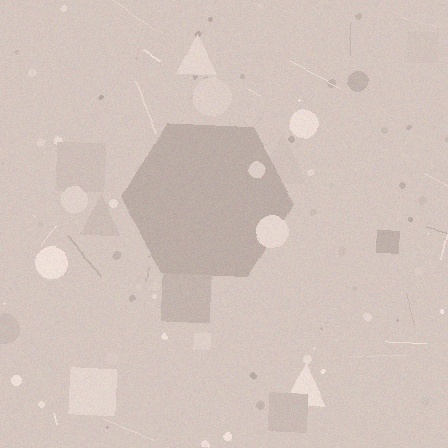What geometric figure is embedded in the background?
A hexagon is embedded in the background.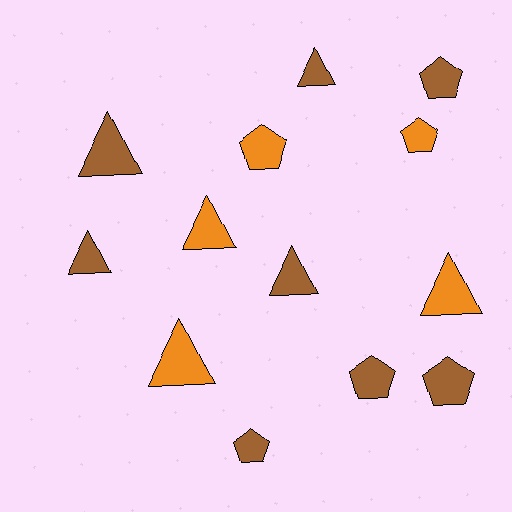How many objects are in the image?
There are 13 objects.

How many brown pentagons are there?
There are 4 brown pentagons.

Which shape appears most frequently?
Triangle, with 7 objects.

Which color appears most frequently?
Brown, with 8 objects.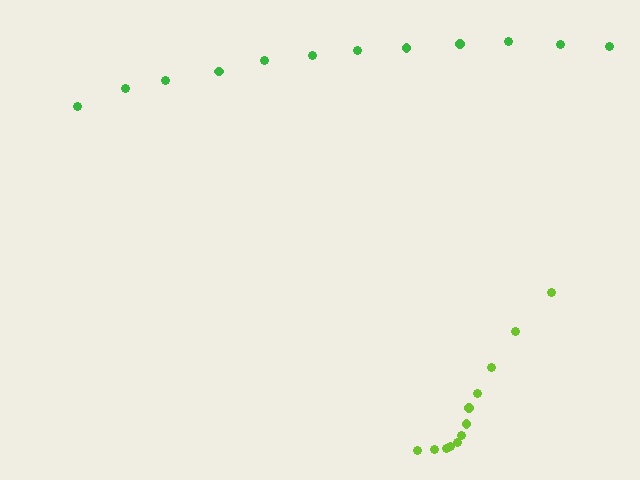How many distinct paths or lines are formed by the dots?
There are 2 distinct paths.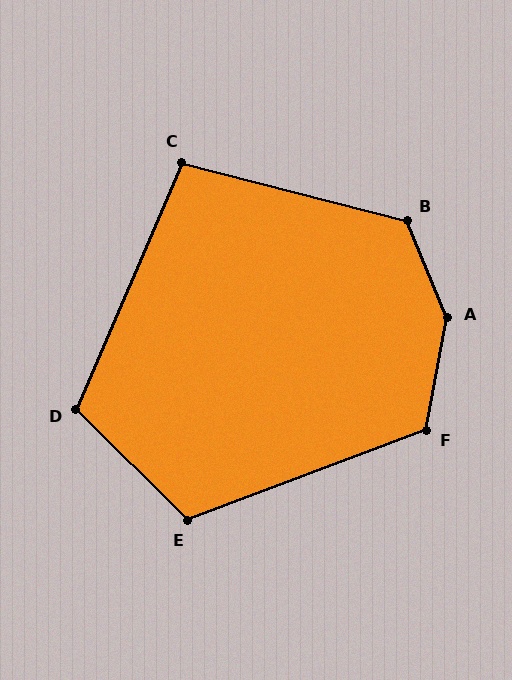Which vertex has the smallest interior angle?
C, at approximately 99 degrees.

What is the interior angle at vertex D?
Approximately 112 degrees (obtuse).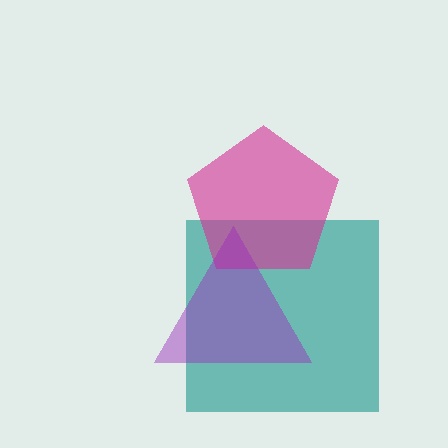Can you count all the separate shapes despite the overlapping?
Yes, there are 3 separate shapes.